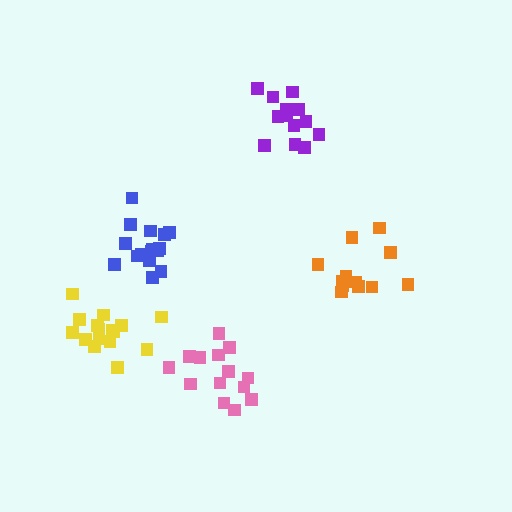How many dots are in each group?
Group 1: 13 dots, Group 2: 14 dots, Group 3: 13 dots, Group 4: 17 dots, Group 5: 16 dots (73 total).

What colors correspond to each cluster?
The clusters are colored: orange, pink, purple, blue, yellow.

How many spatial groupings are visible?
There are 5 spatial groupings.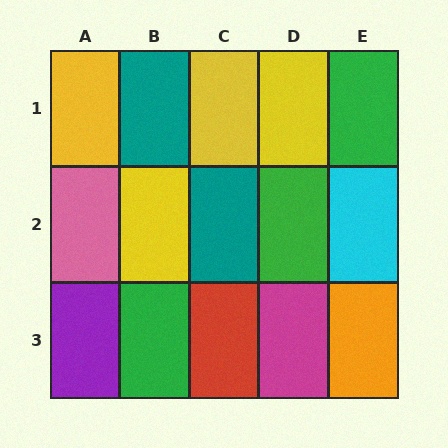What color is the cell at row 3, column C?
Red.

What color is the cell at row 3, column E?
Orange.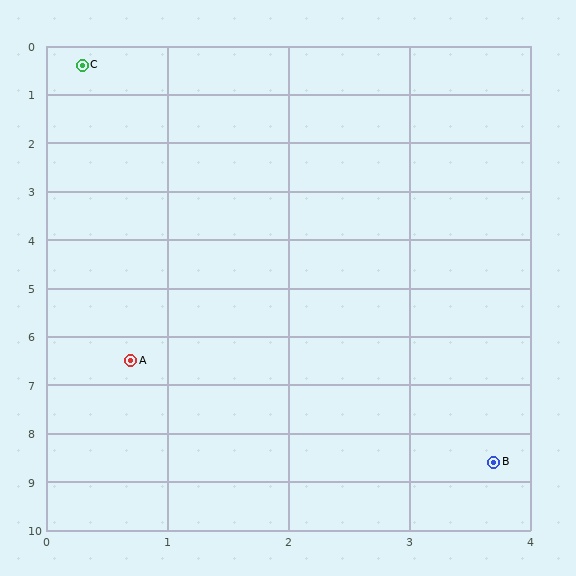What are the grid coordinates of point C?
Point C is at approximately (0.3, 0.4).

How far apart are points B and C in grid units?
Points B and C are about 8.9 grid units apart.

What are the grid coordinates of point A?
Point A is at approximately (0.7, 6.5).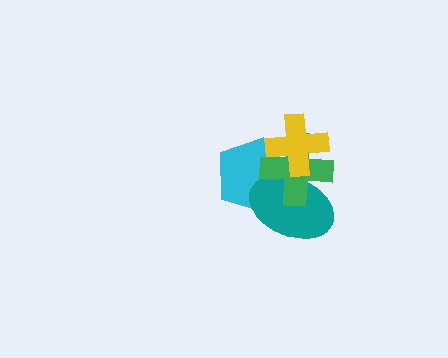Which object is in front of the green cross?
The yellow cross is in front of the green cross.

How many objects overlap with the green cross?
3 objects overlap with the green cross.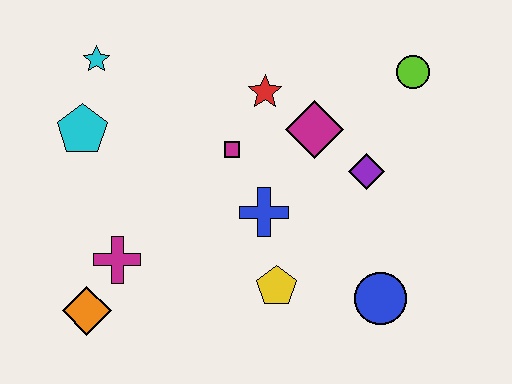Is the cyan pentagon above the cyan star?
No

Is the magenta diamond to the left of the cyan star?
No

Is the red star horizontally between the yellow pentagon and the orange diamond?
Yes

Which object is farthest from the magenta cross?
The lime circle is farthest from the magenta cross.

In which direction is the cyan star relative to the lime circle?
The cyan star is to the left of the lime circle.